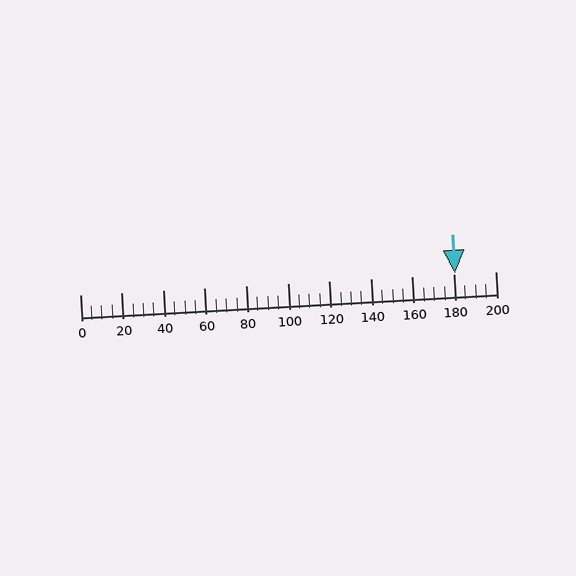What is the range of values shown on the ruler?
The ruler shows values from 0 to 200.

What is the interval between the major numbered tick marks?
The major tick marks are spaced 20 units apart.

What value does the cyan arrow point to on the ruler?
The cyan arrow points to approximately 181.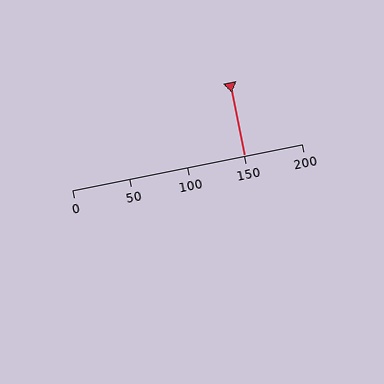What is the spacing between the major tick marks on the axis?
The major ticks are spaced 50 apart.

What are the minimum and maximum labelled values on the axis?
The axis runs from 0 to 200.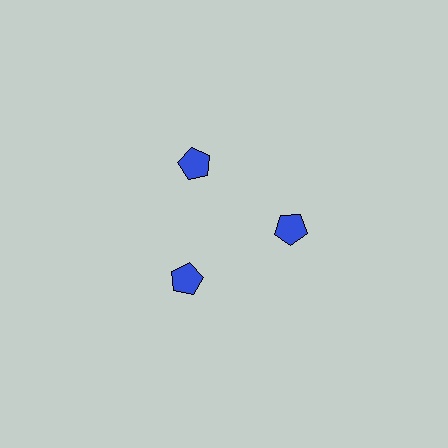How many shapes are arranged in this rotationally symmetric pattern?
There are 3 shapes, arranged in 3 groups of 1.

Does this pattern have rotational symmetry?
Yes, this pattern has 3-fold rotational symmetry. It looks the same after rotating 120 degrees around the center.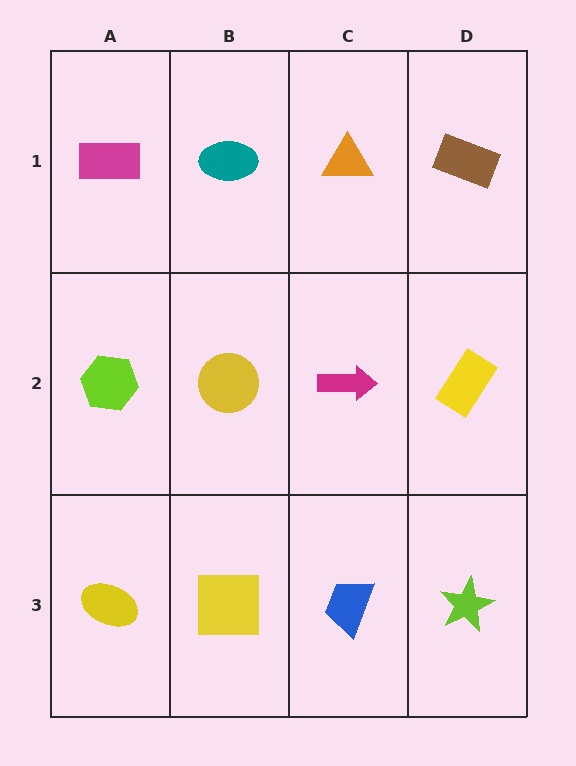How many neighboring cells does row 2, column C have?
4.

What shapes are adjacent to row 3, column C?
A magenta arrow (row 2, column C), a yellow square (row 3, column B), a lime star (row 3, column D).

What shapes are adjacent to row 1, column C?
A magenta arrow (row 2, column C), a teal ellipse (row 1, column B), a brown rectangle (row 1, column D).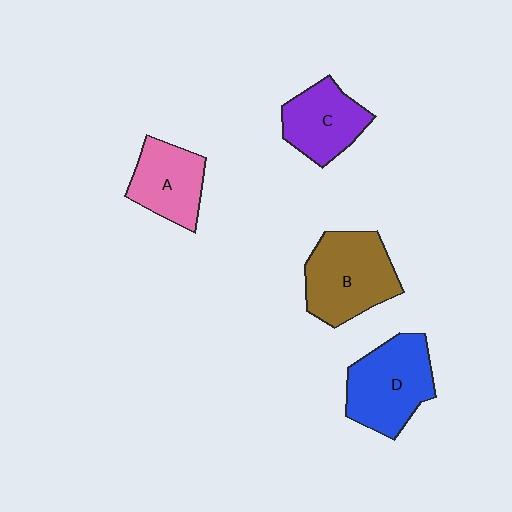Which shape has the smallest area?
Shape A (pink).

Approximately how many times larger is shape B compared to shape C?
Approximately 1.4 times.